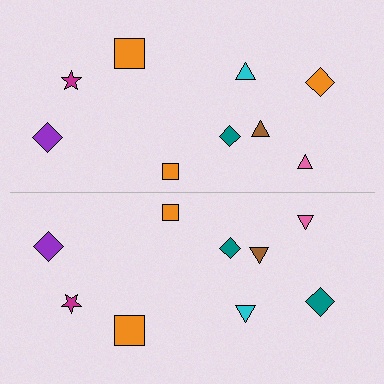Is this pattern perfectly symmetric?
No, the pattern is not perfectly symmetric. The teal diamond on the bottom side breaks the symmetry — its mirror counterpart is orange.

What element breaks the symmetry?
The teal diamond on the bottom side breaks the symmetry — its mirror counterpart is orange.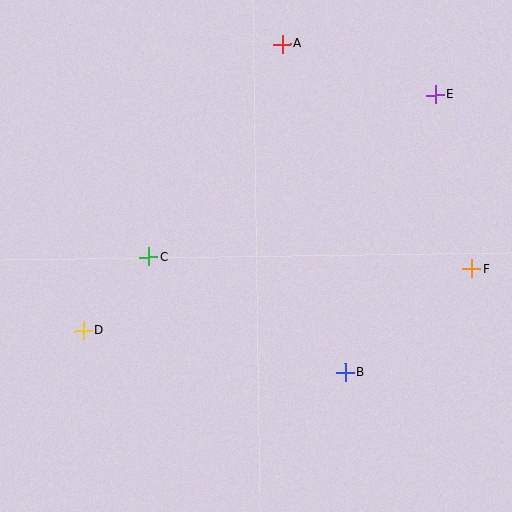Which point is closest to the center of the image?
Point C at (149, 257) is closest to the center.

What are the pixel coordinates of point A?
Point A is at (282, 44).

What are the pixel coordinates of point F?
Point F is at (472, 269).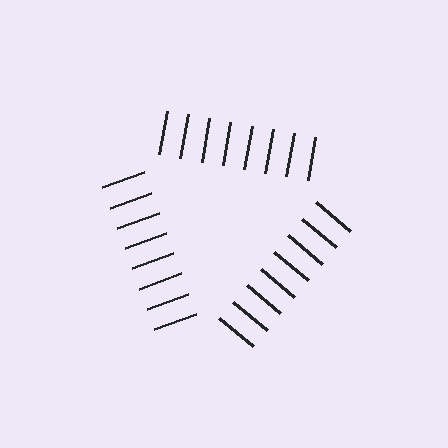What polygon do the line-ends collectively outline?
An illusory triangle — the line segments terminate on its edges but no continuous stroke is drawn.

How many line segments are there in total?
24 — 8 along each of the 3 edges.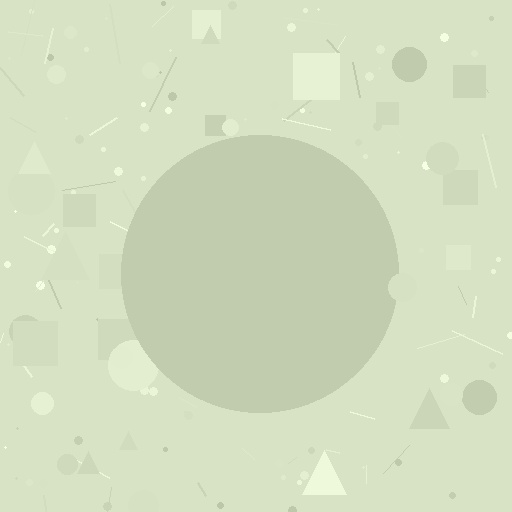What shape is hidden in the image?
A circle is hidden in the image.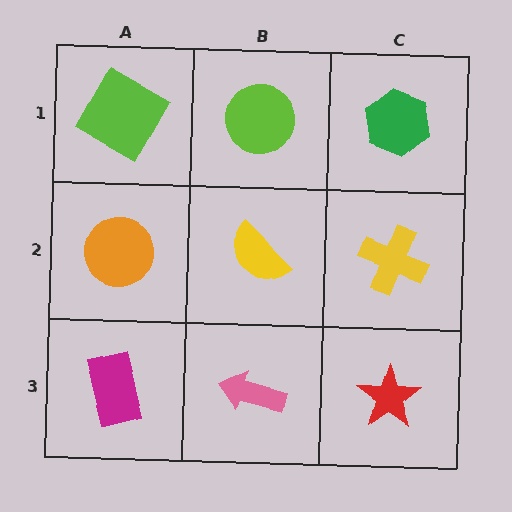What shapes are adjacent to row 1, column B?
A yellow semicircle (row 2, column B), a lime square (row 1, column A), a green hexagon (row 1, column C).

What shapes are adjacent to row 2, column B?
A lime circle (row 1, column B), a pink arrow (row 3, column B), an orange circle (row 2, column A), a yellow cross (row 2, column C).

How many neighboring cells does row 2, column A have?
3.